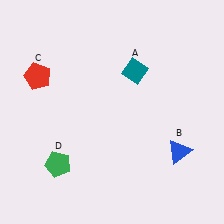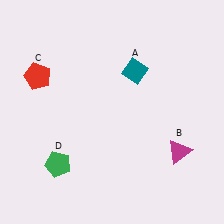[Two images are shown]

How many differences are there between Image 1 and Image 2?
There is 1 difference between the two images.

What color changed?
The triangle (B) changed from blue in Image 1 to magenta in Image 2.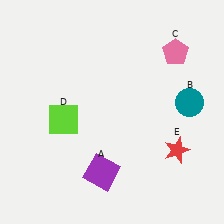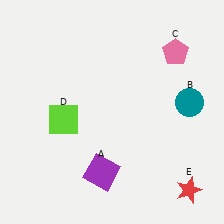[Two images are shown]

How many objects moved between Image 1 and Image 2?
1 object moved between the two images.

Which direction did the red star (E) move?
The red star (E) moved down.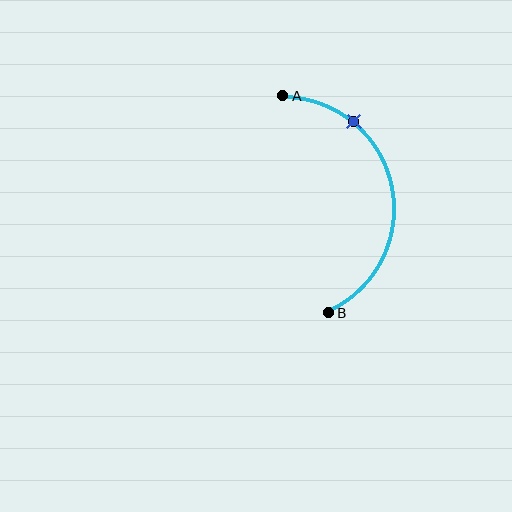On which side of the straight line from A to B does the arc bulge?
The arc bulges to the right of the straight line connecting A and B.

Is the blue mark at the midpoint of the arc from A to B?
No. The blue mark lies on the arc but is closer to endpoint A. The arc midpoint would be at the point on the curve equidistant along the arc from both A and B.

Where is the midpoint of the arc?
The arc midpoint is the point on the curve farthest from the straight line joining A and B. It sits to the right of that line.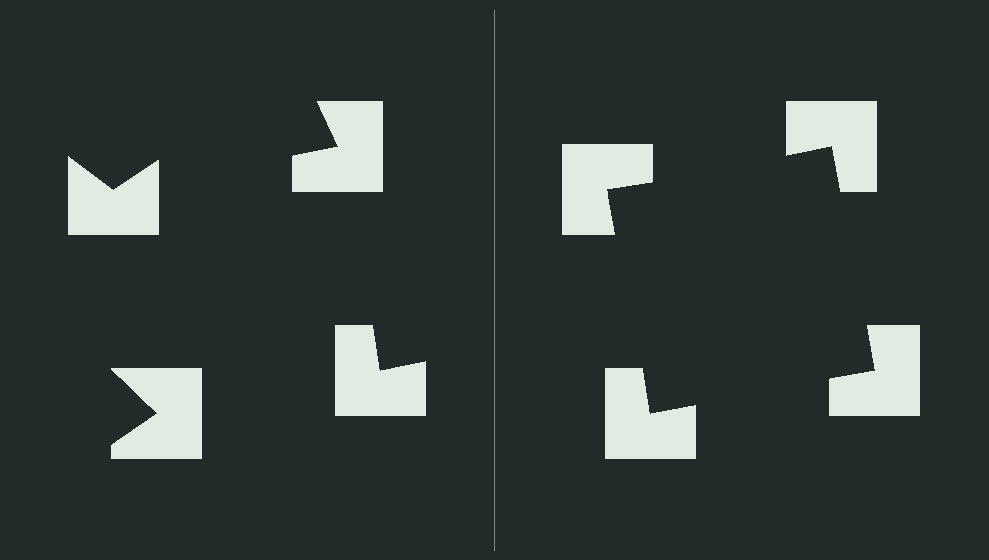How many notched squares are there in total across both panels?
8 — 4 on each side.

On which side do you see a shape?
An illusory square appears on the right side. On the left side the wedge cuts are rotated, so no coherent shape forms.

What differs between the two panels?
The notched squares are positioned identically on both sides; only the wedge orientations differ. On the right they align to a square; on the left they are misaligned.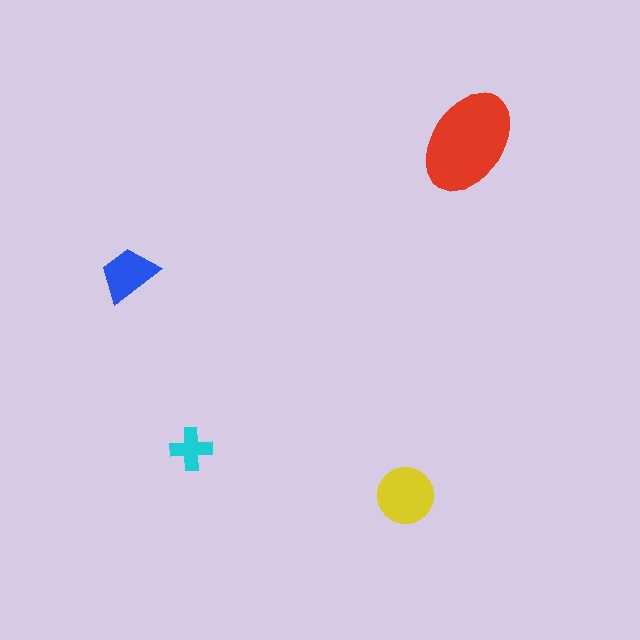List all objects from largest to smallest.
The red ellipse, the yellow circle, the blue trapezoid, the cyan cross.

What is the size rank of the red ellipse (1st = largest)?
1st.